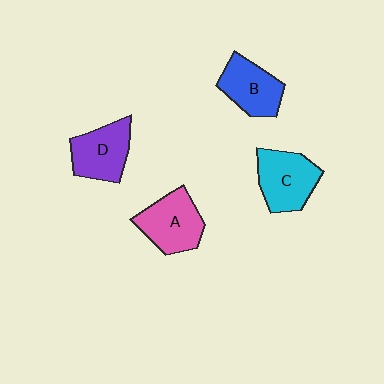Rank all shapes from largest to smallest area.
From largest to smallest: C (cyan), A (pink), D (purple), B (blue).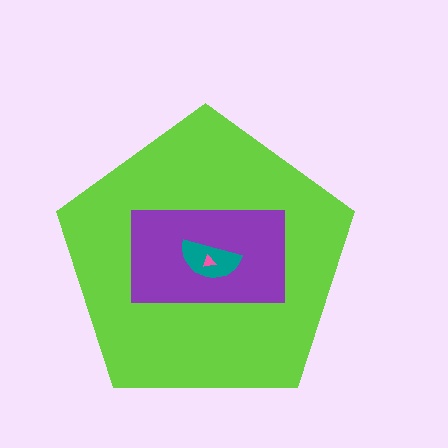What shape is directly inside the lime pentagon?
The purple rectangle.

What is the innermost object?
The pink triangle.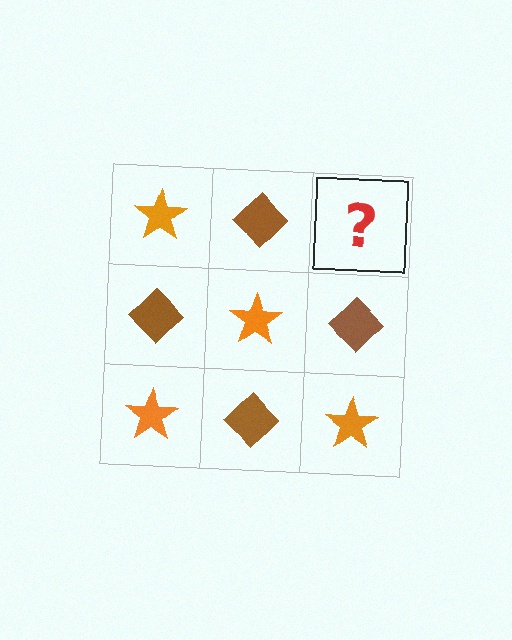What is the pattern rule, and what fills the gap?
The rule is that it alternates orange star and brown diamond in a checkerboard pattern. The gap should be filled with an orange star.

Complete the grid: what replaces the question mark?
The question mark should be replaced with an orange star.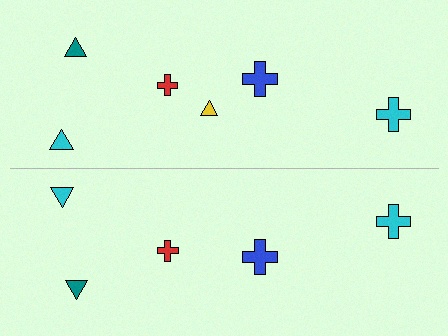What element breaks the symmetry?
A yellow triangle is missing from the bottom side.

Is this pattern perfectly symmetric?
No, the pattern is not perfectly symmetric. A yellow triangle is missing from the bottom side.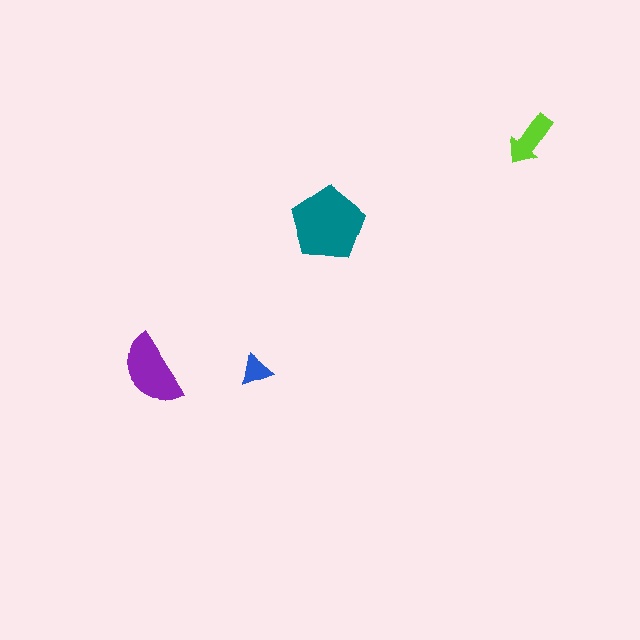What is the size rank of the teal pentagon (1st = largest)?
1st.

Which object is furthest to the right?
The lime arrow is rightmost.